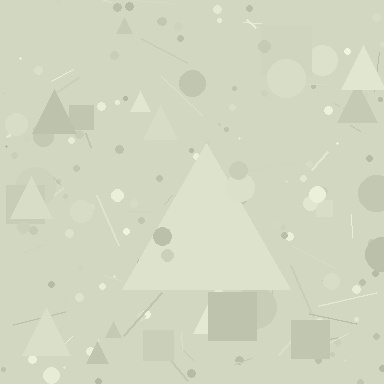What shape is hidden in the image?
A triangle is hidden in the image.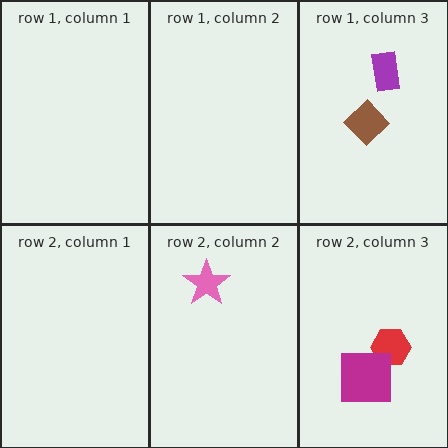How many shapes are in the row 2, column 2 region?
1.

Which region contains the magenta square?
The row 2, column 3 region.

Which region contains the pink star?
The row 2, column 2 region.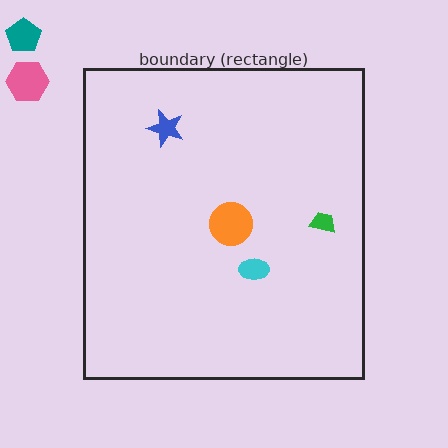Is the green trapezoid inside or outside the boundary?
Inside.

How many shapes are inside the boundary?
4 inside, 2 outside.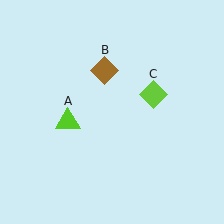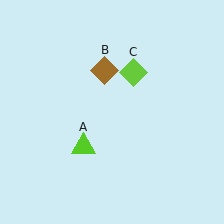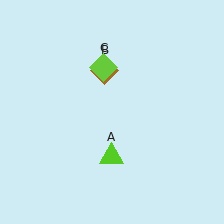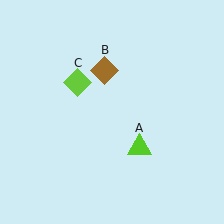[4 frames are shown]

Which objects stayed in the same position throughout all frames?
Brown diamond (object B) remained stationary.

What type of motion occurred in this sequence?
The lime triangle (object A), lime diamond (object C) rotated counterclockwise around the center of the scene.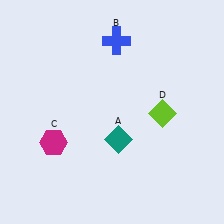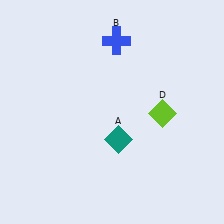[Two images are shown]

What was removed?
The magenta hexagon (C) was removed in Image 2.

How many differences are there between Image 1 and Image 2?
There is 1 difference between the two images.